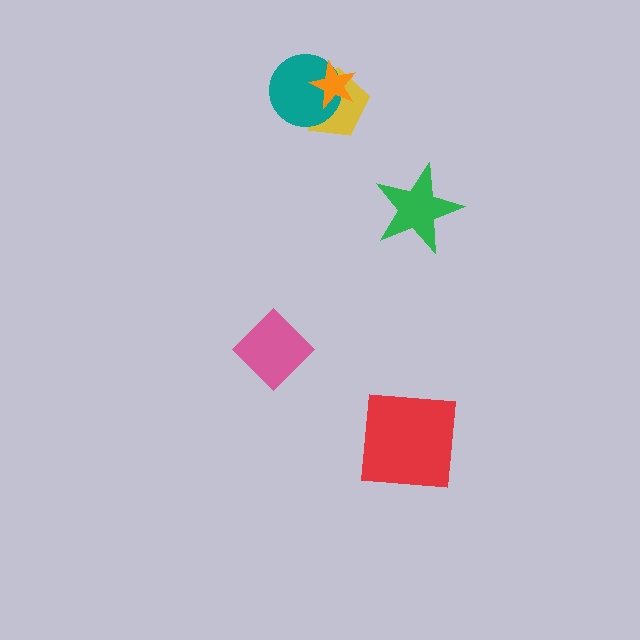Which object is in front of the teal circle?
The orange star is in front of the teal circle.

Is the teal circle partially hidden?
Yes, it is partially covered by another shape.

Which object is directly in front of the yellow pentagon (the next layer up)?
The teal circle is directly in front of the yellow pentagon.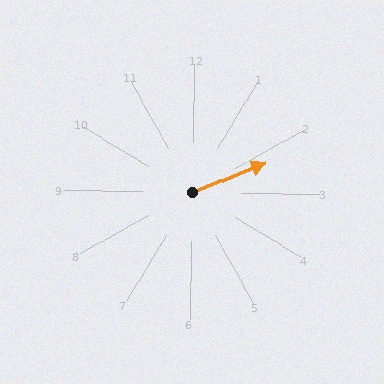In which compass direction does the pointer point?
East.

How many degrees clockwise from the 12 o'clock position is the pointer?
Approximately 68 degrees.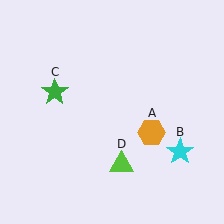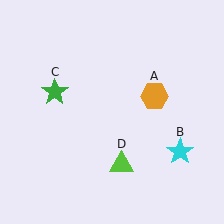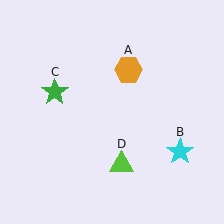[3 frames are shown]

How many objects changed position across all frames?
1 object changed position: orange hexagon (object A).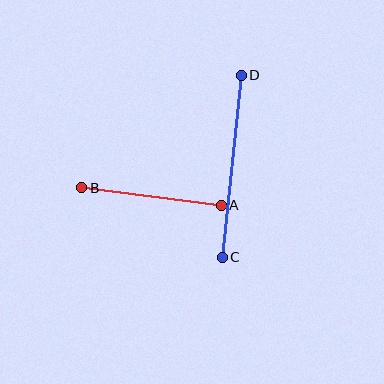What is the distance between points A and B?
The distance is approximately 141 pixels.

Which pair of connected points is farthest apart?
Points C and D are farthest apart.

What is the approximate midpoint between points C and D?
The midpoint is at approximately (232, 166) pixels.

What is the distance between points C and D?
The distance is approximately 183 pixels.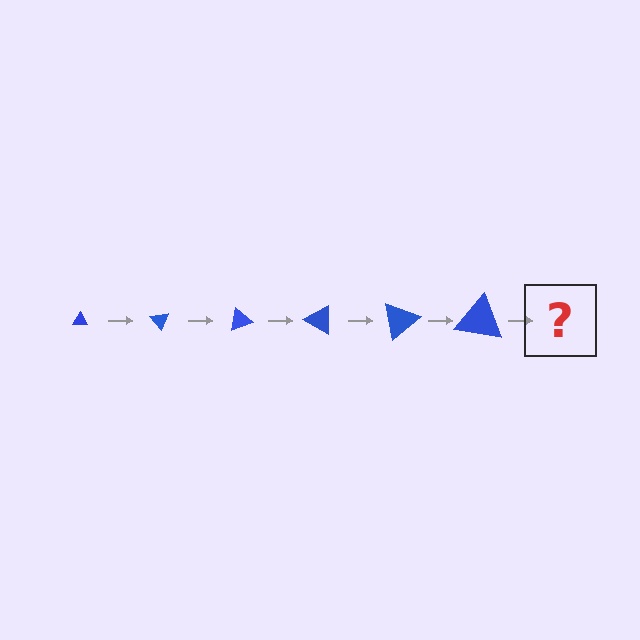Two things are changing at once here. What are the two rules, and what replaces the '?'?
The two rules are that the triangle grows larger each step and it rotates 50 degrees each step. The '?' should be a triangle, larger than the previous one and rotated 300 degrees from the start.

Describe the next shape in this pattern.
It should be a triangle, larger than the previous one and rotated 300 degrees from the start.